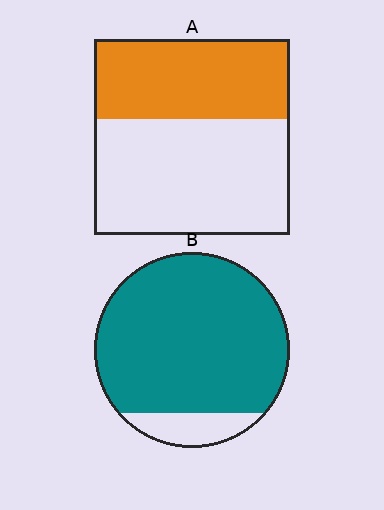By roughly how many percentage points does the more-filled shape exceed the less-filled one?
By roughly 45 percentage points (B over A).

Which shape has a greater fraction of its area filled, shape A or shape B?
Shape B.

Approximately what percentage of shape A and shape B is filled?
A is approximately 40% and B is approximately 90%.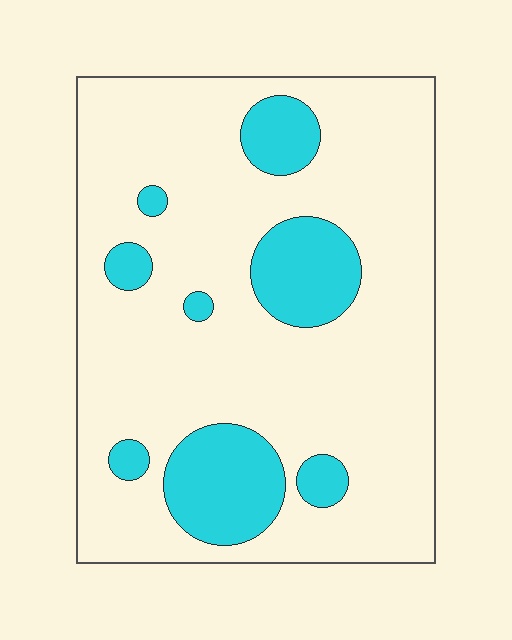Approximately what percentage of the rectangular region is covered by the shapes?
Approximately 20%.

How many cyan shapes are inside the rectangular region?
8.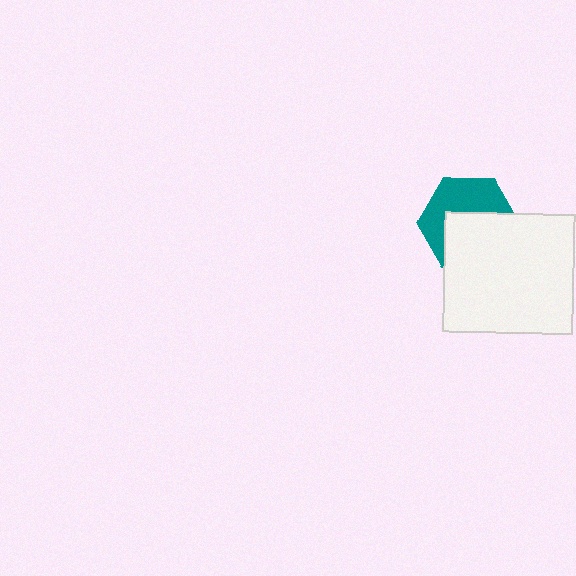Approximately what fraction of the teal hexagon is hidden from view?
Roughly 52% of the teal hexagon is hidden behind the white rectangle.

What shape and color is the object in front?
The object in front is a white rectangle.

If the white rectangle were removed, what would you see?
You would see the complete teal hexagon.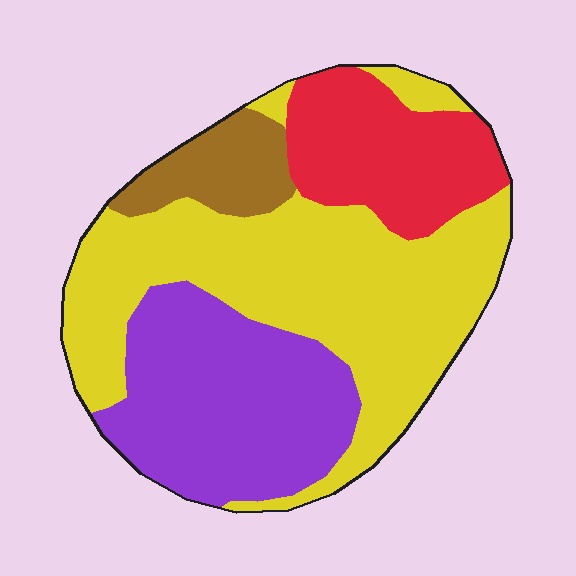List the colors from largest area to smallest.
From largest to smallest: yellow, purple, red, brown.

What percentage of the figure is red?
Red covers 17% of the figure.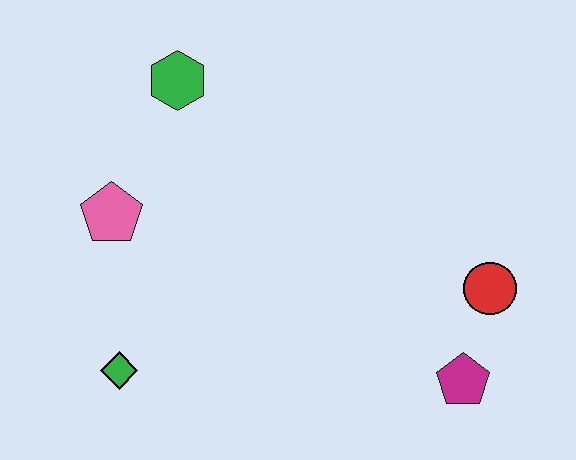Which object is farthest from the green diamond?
The red circle is farthest from the green diamond.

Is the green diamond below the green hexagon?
Yes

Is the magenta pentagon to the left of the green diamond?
No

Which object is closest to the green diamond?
The pink pentagon is closest to the green diamond.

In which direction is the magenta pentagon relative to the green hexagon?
The magenta pentagon is below the green hexagon.